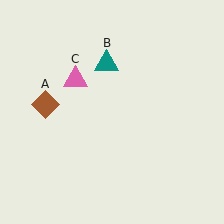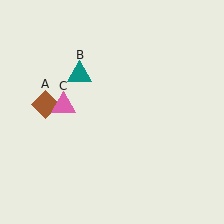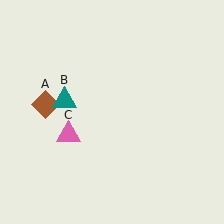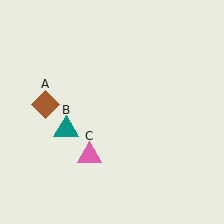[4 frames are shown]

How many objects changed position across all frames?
2 objects changed position: teal triangle (object B), pink triangle (object C).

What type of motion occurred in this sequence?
The teal triangle (object B), pink triangle (object C) rotated counterclockwise around the center of the scene.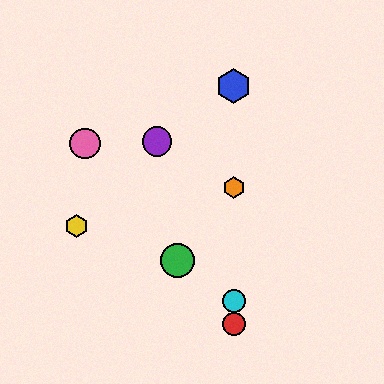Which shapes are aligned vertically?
The red circle, the blue hexagon, the orange hexagon, the cyan circle are aligned vertically.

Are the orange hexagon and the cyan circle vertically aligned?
Yes, both are at x≈234.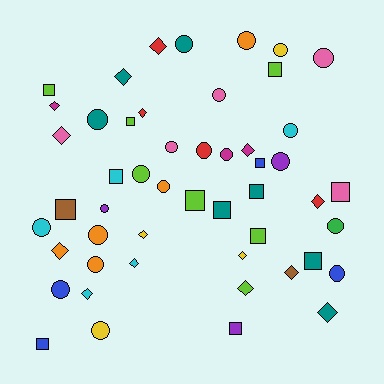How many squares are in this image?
There are 14 squares.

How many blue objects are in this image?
There are 4 blue objects.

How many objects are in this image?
There are 50 objects.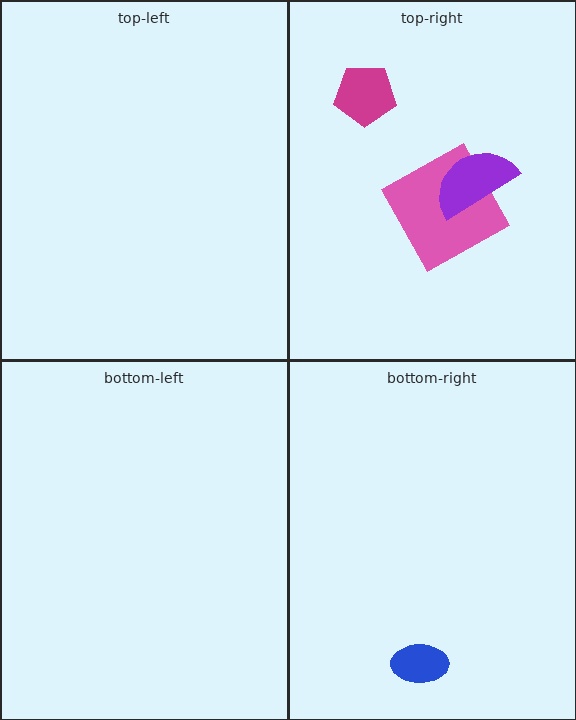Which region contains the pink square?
The top-right region.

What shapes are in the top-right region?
The magenta pentagon, the pink square, the purple semicircle.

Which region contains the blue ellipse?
The bottom-right region.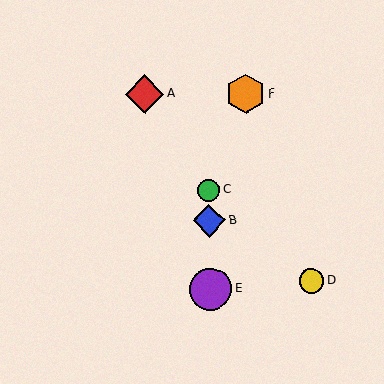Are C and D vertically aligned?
No, C is at x≈209 and D is at x≈311.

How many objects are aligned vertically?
3 objects (B, C, E) are aligned vertically.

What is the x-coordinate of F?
Object F is at x≈245.